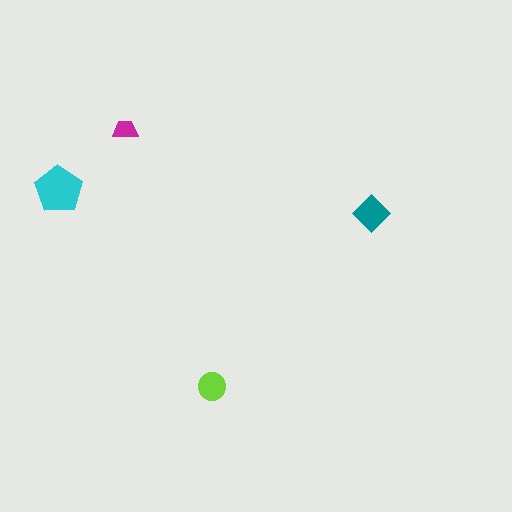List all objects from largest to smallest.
The cyan pentagon, the teal diamond, the lime circle, the magenta trapezoid.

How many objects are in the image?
There are 4 objects in the image.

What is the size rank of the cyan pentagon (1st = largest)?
1st.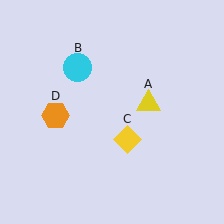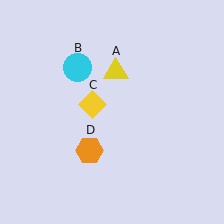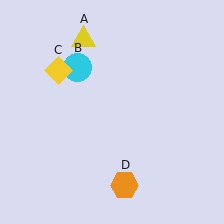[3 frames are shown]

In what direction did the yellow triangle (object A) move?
The yellow triangle (object A) moved up and to the left.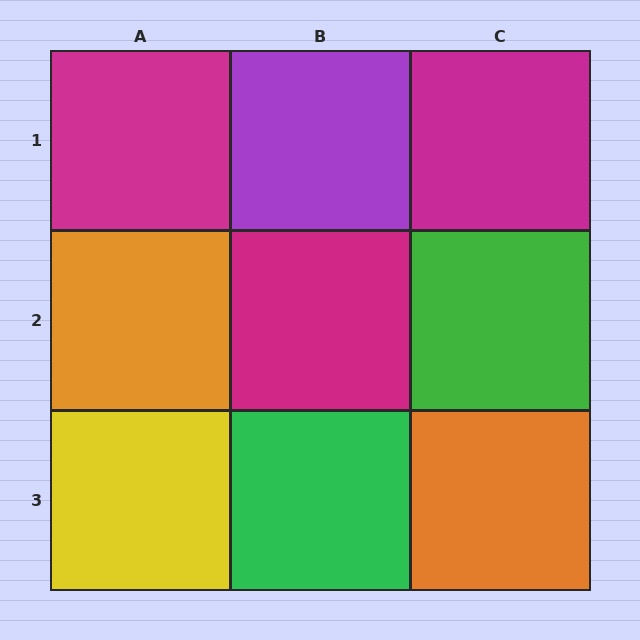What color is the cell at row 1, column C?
Magenta.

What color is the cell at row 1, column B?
Purple.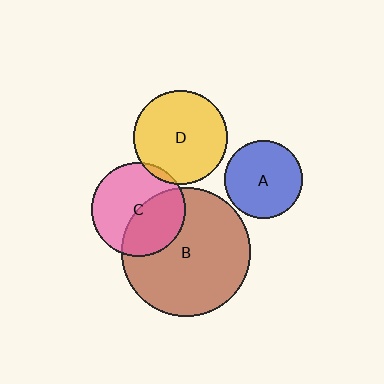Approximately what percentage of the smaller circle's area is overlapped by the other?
Approximately 5%.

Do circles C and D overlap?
Yes.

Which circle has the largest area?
Circle B (brown).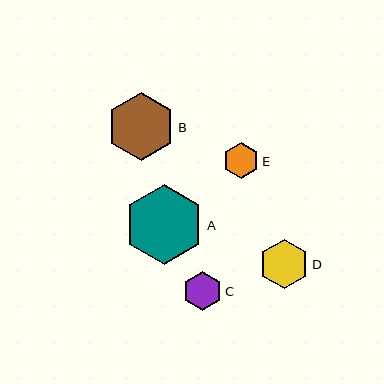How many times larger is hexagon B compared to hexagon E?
Hexagon B is approximately 1.9 times the size of hexagon E.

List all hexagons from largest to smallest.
From largest to smallest: A, B, D, C, E.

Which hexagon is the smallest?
Hexagon E is the smallest with a size of approximately 36 pixels.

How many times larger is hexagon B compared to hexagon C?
Hexagon B is approximately 1.7 times the size of hexagon C.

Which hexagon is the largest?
Hexagon A is the largest with a size of approximately 80 pixels.